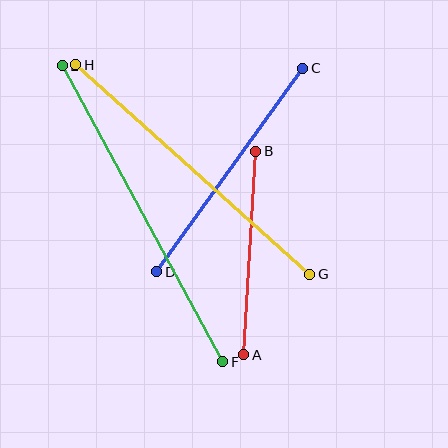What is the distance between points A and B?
The distance is approximately 204 pixels.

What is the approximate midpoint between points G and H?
The midpoint is at approximately (193, 169) pixels.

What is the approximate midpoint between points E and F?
The midpoint is at approximately (142, 214) pixels.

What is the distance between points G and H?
The distance is approximately 314 pixels.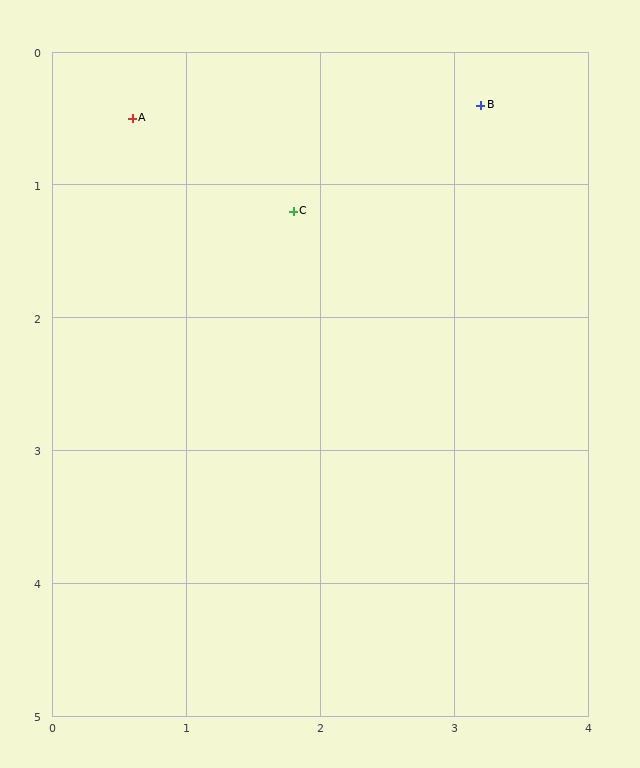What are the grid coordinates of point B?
Point B is at approximately (3.2, 0.4).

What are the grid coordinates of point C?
Point C is at approximately (1.8, 1.2).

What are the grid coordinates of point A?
Point A is at approximately (0.6, 0.5).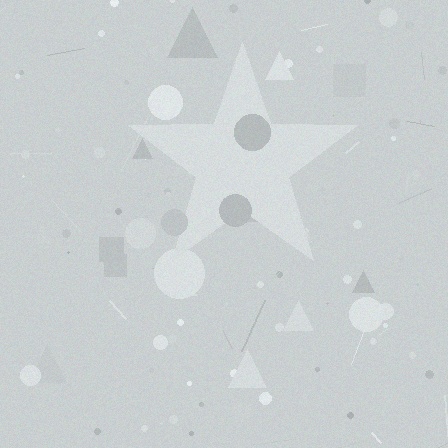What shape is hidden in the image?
A star is hidden in the image.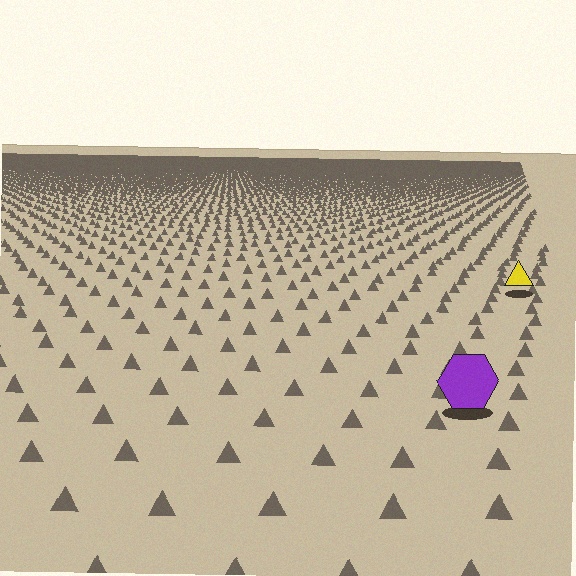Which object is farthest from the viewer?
The yellow triangle is farthest from the viewer. It appears smaller and the ground texture around it is denser.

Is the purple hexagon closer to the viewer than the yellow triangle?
Yes. The purple hexagon is closer — you can tell from the texture gradient: the ground texture is coarser near it.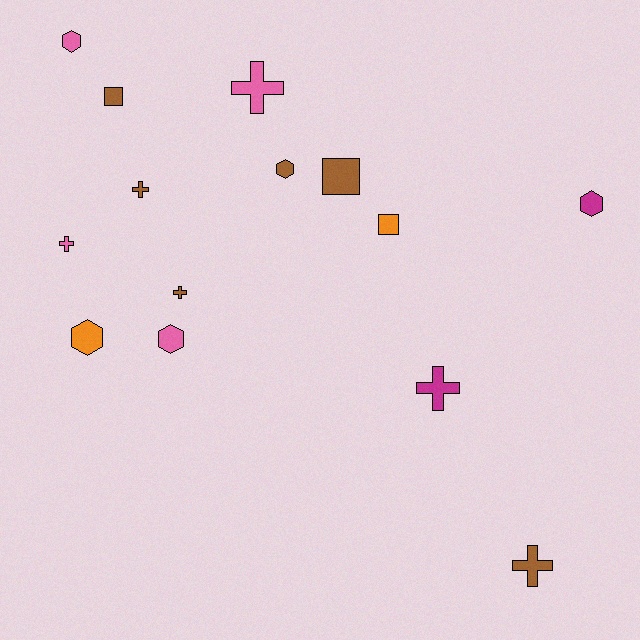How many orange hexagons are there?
There is 1 orange hexagon.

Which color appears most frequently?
Brown, with 6 objects.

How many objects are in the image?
There are 14 objects.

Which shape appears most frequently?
Cross, with 6 objects.